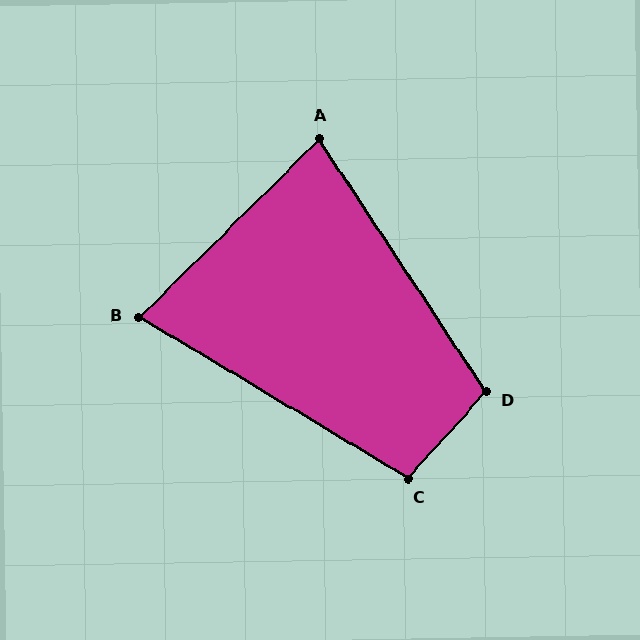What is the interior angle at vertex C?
Approximately 101 degrees (obtuse).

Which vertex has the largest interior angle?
D, at approximately 104 degrees.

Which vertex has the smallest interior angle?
B, at approximately 76 degrees.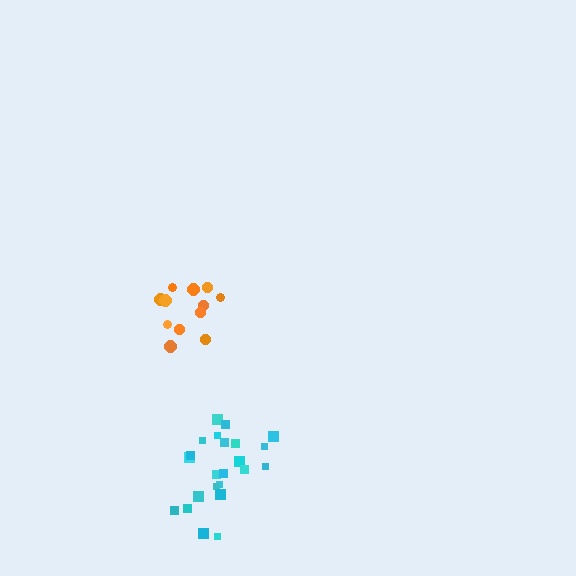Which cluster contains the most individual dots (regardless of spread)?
Cyan (23).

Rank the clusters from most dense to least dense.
orange, cyan.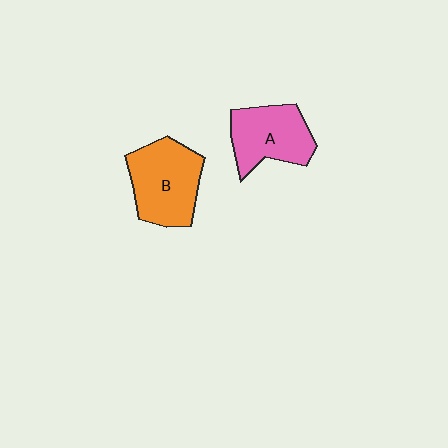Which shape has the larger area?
Shape B (orange).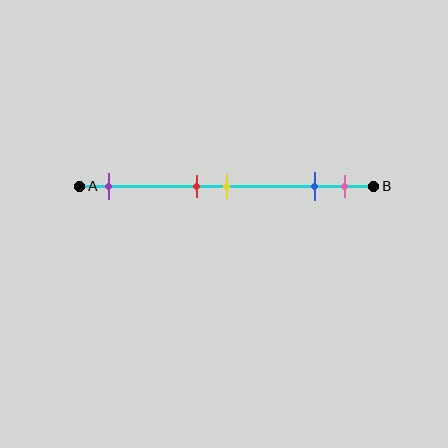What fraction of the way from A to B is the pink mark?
The pink mark is approximately 90% (0.9) of the way from A to B.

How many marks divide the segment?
There are 5 marks dividing the segment.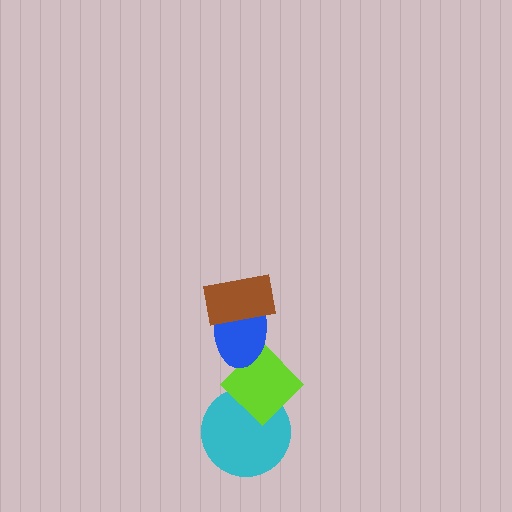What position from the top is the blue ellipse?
The blue ellipse is 2nd from the top.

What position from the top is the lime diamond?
The lime diamond is 3rd from the top.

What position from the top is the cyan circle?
The cyan circle is 4th from the top.